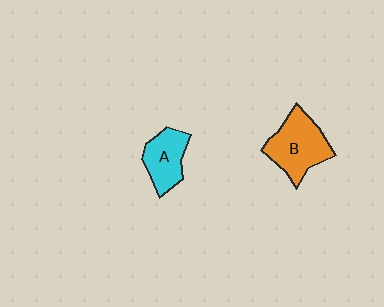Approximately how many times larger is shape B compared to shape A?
Approximately 1.4 times.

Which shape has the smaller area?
Shape A (cyan).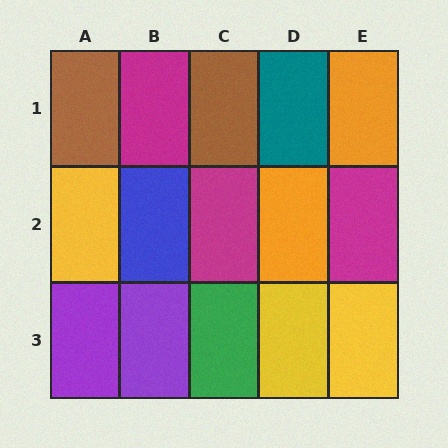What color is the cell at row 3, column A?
Purple.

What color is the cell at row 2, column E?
Magenta.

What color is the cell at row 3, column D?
Yellow.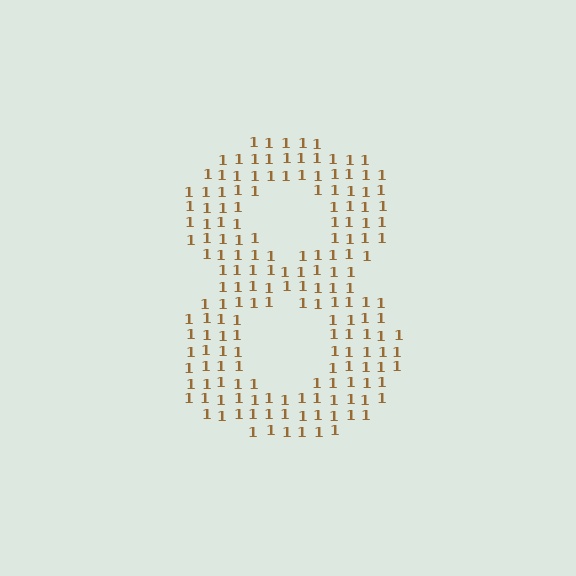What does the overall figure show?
The overall figure shows the digit 8.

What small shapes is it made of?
It is made of small digit 1's.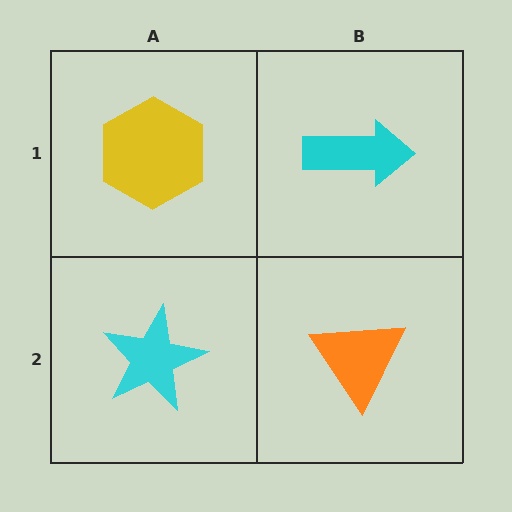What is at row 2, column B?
An orange triangle.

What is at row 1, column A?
A yellow hexagon.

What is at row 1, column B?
A cyan arrow.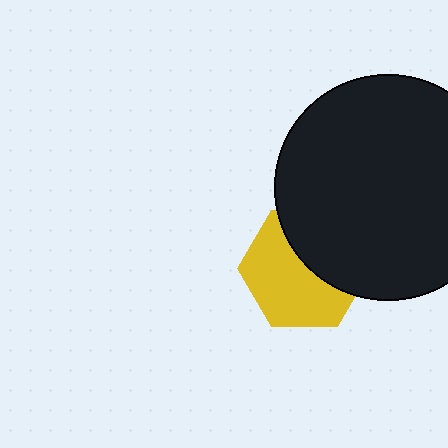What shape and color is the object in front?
The object in front is a black circle.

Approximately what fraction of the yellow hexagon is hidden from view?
Roughly 42% of the yellow hexagon is hidden behind the black circle.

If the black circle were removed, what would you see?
You would see the complete yellow hexagon.